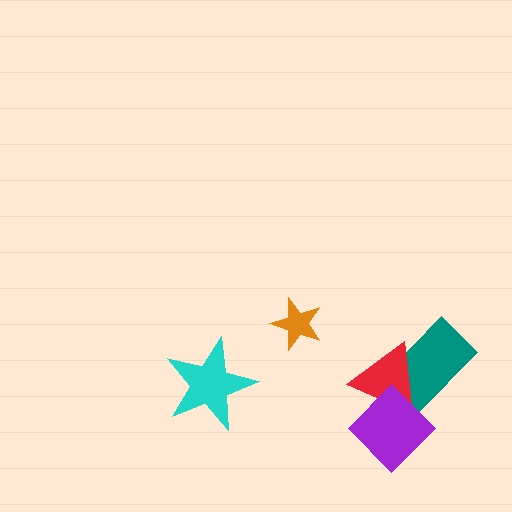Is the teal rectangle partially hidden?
Yes, it is partially covered by another shape.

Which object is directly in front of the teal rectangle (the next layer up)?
The red triangle is directly in front of the teal rectangle.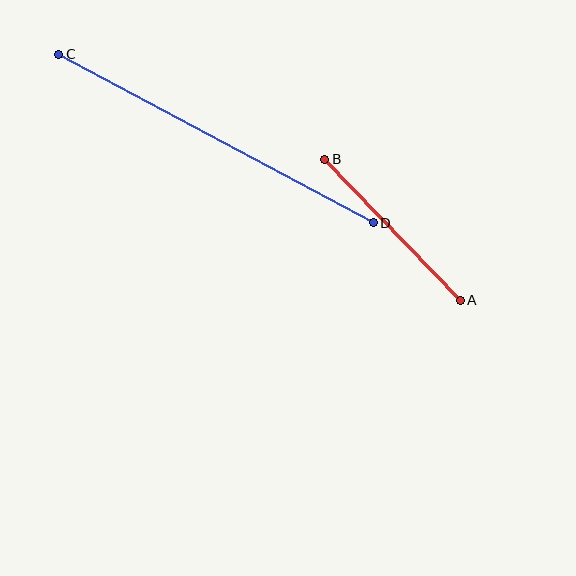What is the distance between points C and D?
The distance is approximately 357 pixels.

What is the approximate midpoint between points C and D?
The midpoint is at approximately (216, 139) pixels.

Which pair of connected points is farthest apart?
Points C and D are farthest apart.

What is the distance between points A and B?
The distance is approximately 196 pixels.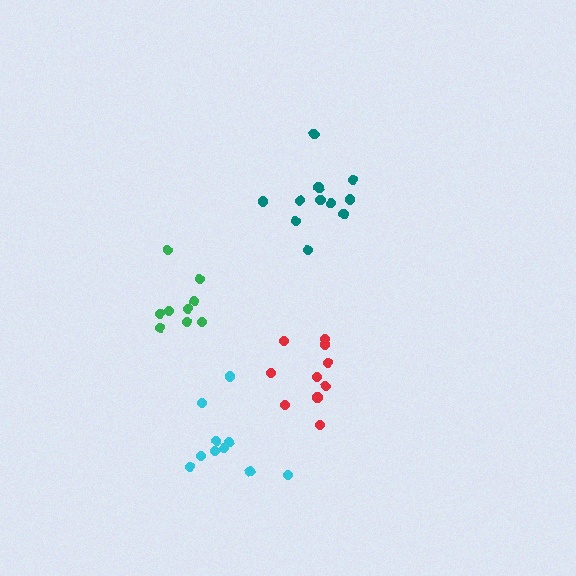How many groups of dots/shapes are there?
There are 4 groups.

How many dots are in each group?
Group 1: 11 dots, Group 2: 10 dots, Group 3: 10 dots, Group 4: 9 dots (40 total).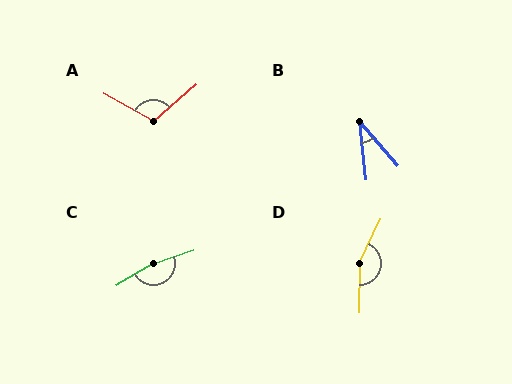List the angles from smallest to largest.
B (34°), A (110°), D (154°), C (168°).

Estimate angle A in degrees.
Approximately 110 degrees.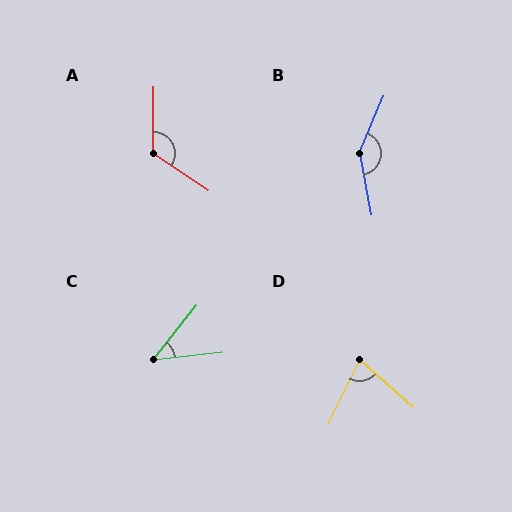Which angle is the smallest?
C, at approximately 45 degrees.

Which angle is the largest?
B, at approximately 147 degrees.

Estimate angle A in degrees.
Approximately 123 degrees.